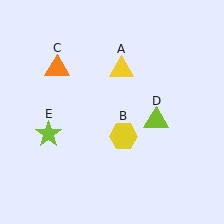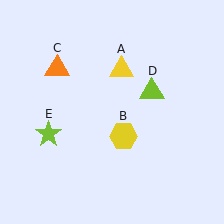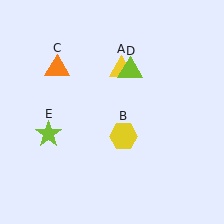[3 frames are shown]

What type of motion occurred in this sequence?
The lime triangle (object D) rotated counterclockwise around the center of the scene.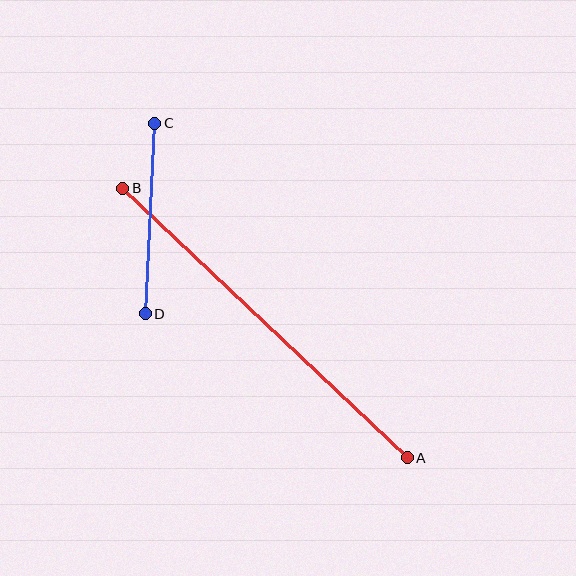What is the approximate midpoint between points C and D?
The midpoint is at approximately (150, 218) pixels.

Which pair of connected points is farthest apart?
Points A and B are farthest apart.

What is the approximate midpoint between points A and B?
The midpoint is at approximately (265, 323) pixels.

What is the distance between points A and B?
The distance is approximately 392 pixels.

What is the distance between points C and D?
The distance is approximately 191 pixels.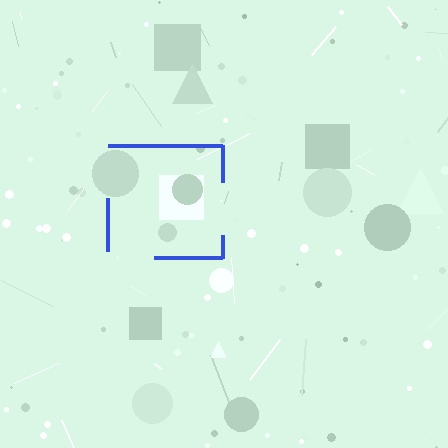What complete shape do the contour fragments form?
The contour fragments form a square.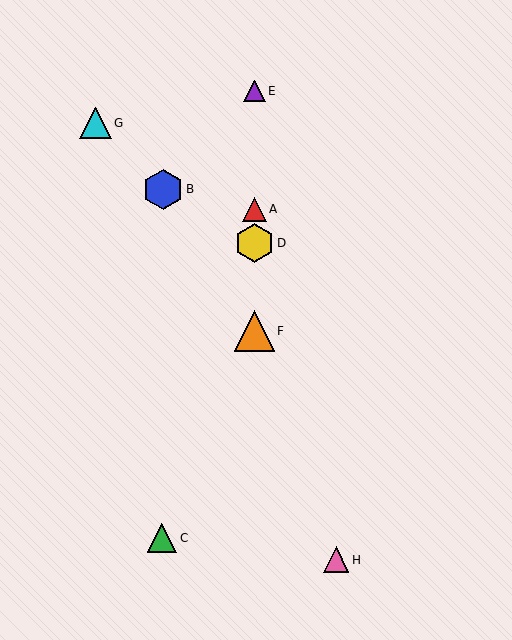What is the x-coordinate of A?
Object A is at x≈254.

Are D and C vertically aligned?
No, D is at x≈254 and C is at x≈162.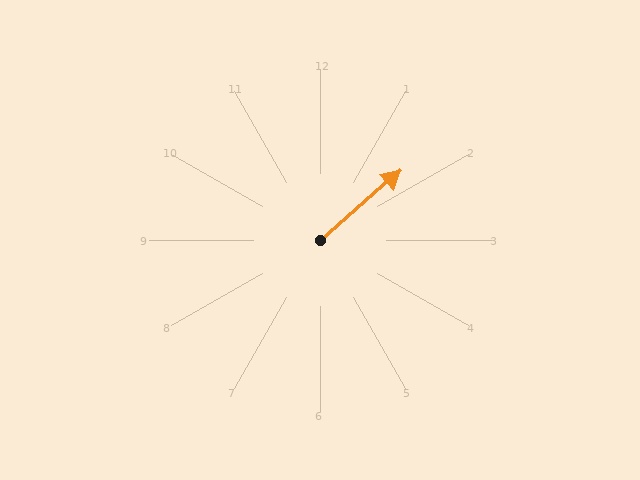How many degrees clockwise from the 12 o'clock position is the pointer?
Approximately 49 degrees.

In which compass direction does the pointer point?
Northeast.